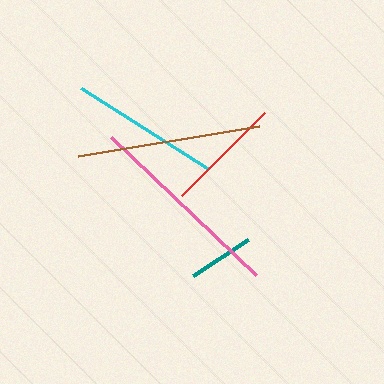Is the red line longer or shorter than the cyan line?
The cyan line is longer than the red line.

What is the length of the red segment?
The red segment is approximately 118 pixels long.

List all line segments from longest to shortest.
From longest to shortest: pink, brown, cyan, red, teal.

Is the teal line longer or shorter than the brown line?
The brown line is longer than the teal line.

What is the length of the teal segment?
The teal segment is approximately 66 pixels long.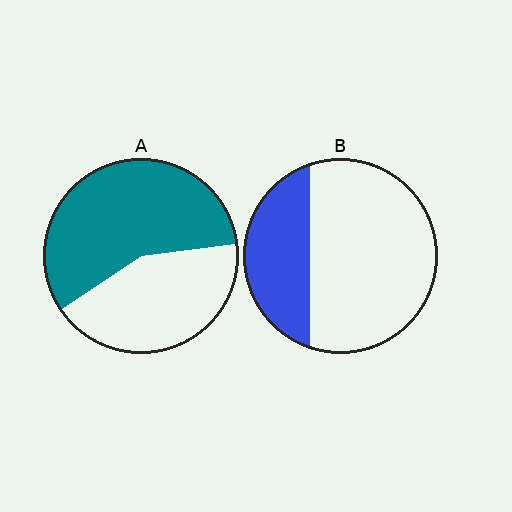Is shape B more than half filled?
No.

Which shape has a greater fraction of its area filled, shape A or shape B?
Shape A.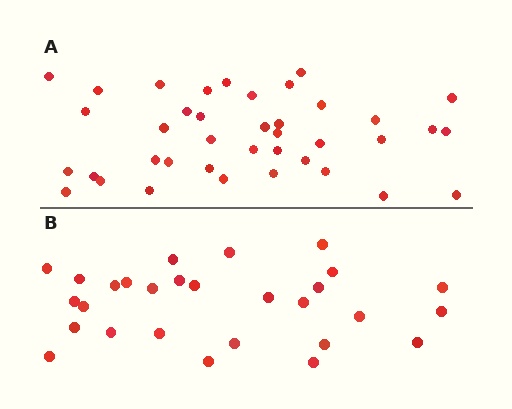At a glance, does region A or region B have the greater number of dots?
Region A (the top region) has more dots.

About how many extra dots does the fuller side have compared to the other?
Region A has roughly 12 or so more dots than region B.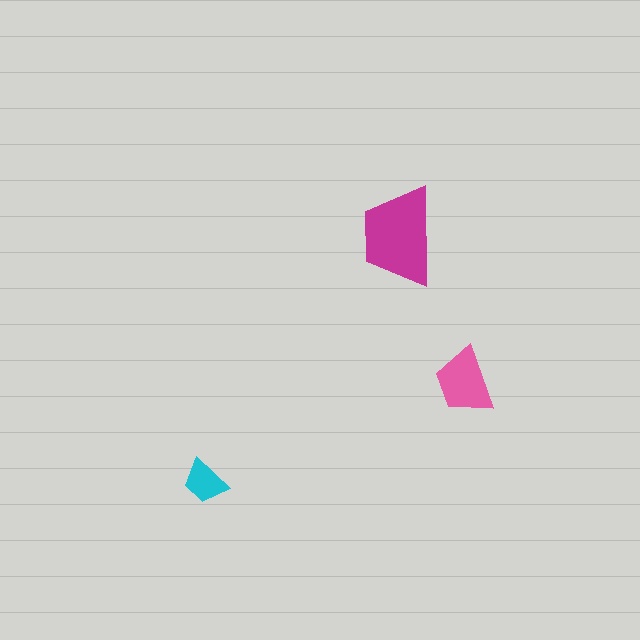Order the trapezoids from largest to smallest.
the magenta one, the pink one, the cyan one.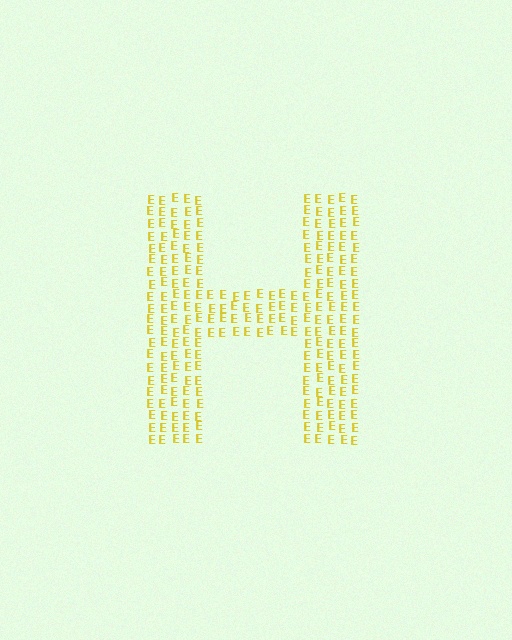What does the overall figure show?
The overall figure shows the letter H.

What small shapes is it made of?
It is made of small letter E's.